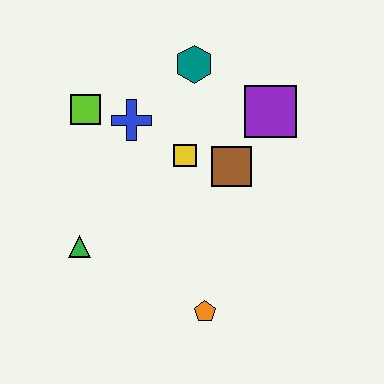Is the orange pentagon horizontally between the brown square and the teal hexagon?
Yes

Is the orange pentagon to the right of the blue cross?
Yes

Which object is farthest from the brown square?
The green triangle is farthest from the brown square.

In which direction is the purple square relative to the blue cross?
The purple square is to the right of the blue cross.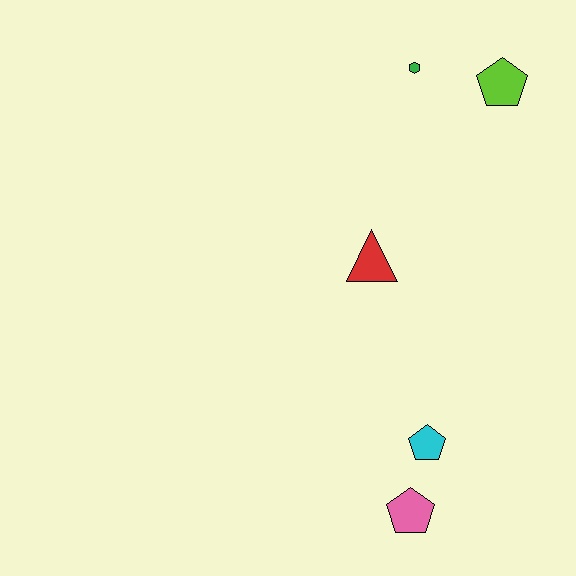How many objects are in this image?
There are 5 objects.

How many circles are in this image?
There are no circles.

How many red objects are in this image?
There is 1 red object.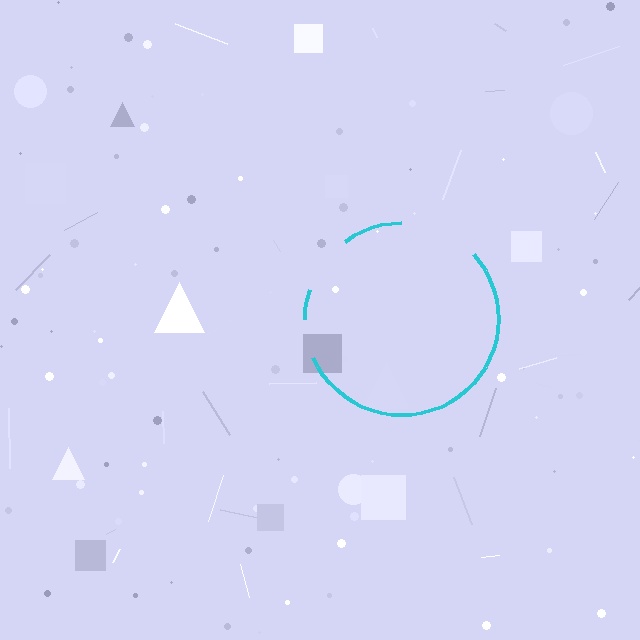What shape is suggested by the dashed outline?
The dashed outline suggests a circle.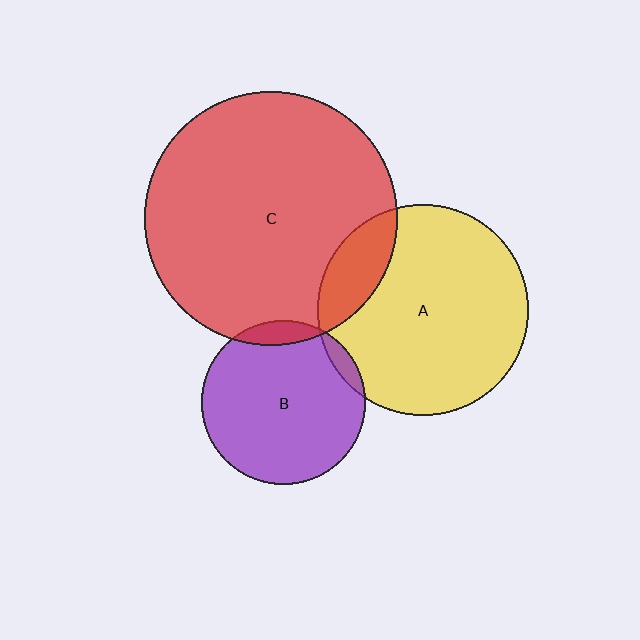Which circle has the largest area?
Circle C (red).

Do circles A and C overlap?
Yes.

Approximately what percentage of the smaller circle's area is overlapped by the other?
Approximately 15%.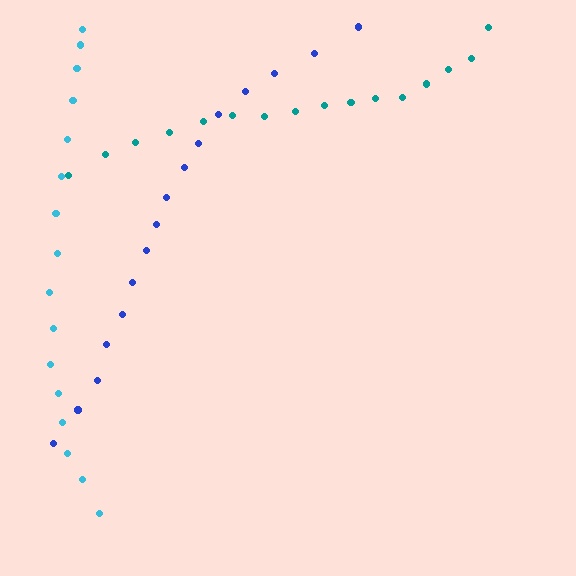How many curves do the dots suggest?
There are 3 distinct paths.